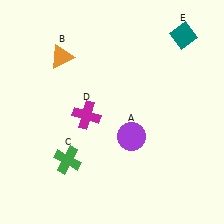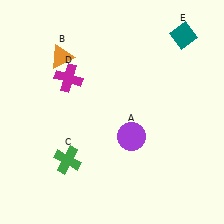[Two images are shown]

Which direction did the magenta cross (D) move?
The magenta cross (D) moved up.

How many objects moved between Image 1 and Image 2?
1 object moved between the two images.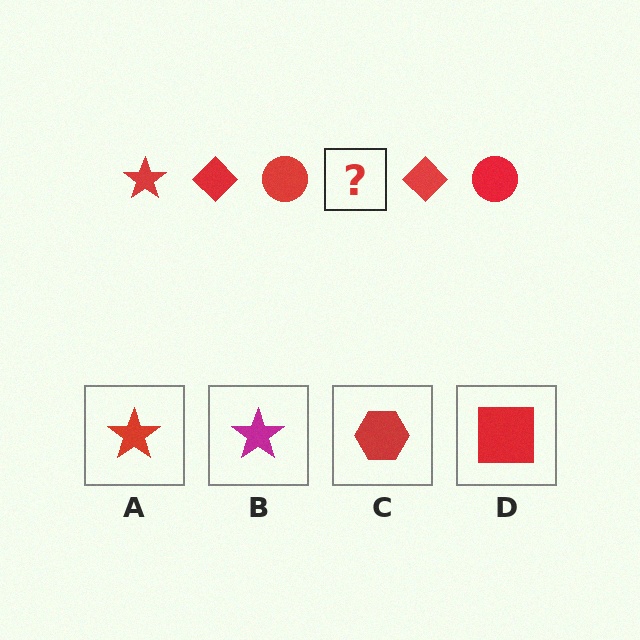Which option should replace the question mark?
Option A.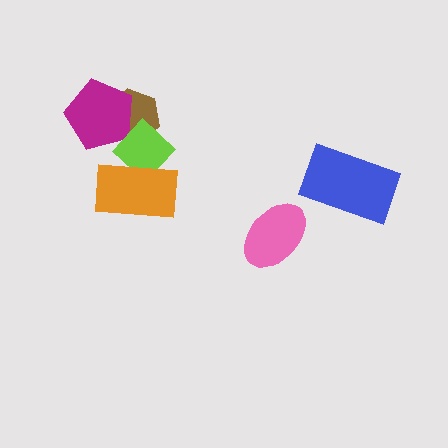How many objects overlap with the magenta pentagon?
2 objects overlap with the magenta pentagon.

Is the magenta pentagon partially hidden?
Yes, it is partially covered by another shape.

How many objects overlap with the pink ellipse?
0 objects overlap with the pink ellipse.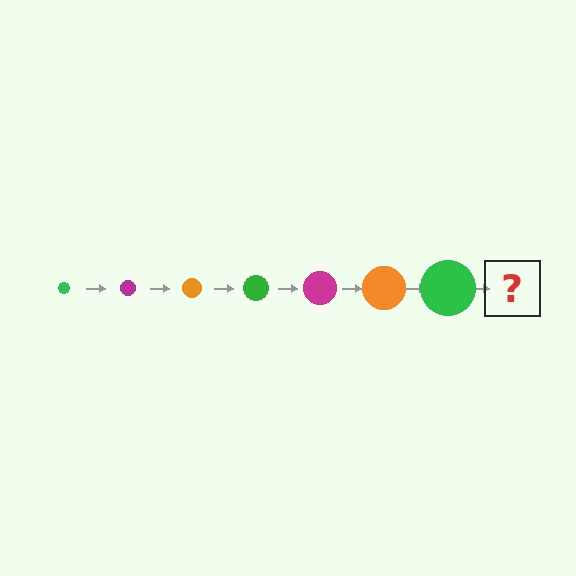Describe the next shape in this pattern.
It should be a magenta circle, larger than the previous one.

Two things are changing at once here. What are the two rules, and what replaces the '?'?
The two rules are that the circle grows larger each step and the color cycles through green, magenta, and orange. The '?' should be a magenta circle, larger than the previous one.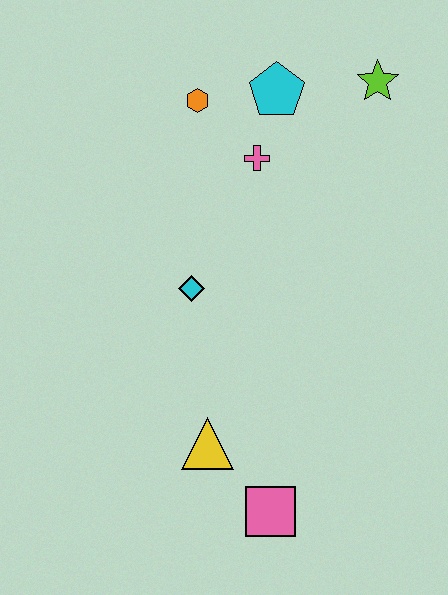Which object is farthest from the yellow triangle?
The lime star is farthest from the yellow triangle.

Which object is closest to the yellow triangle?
The pink square is closest to the yellow triangle.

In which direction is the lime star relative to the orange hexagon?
The lime star is to the right of the orange hexagon.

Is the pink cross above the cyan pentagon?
No